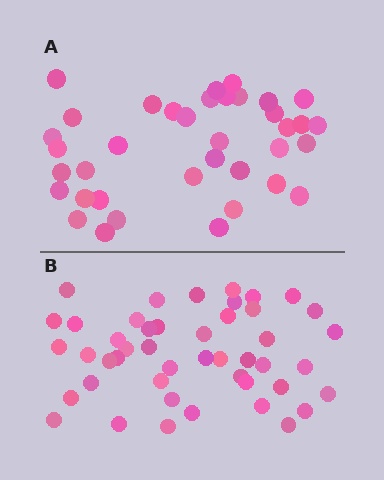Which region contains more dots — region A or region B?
Region B (the bottom region) has more dots.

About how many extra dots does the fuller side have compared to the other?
Region B has roughly 8 or so more dots than region A.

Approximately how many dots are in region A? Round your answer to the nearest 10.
About 40 dots. (The exact count is 37, which rounds to 40.)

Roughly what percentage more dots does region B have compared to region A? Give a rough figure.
About 25% more.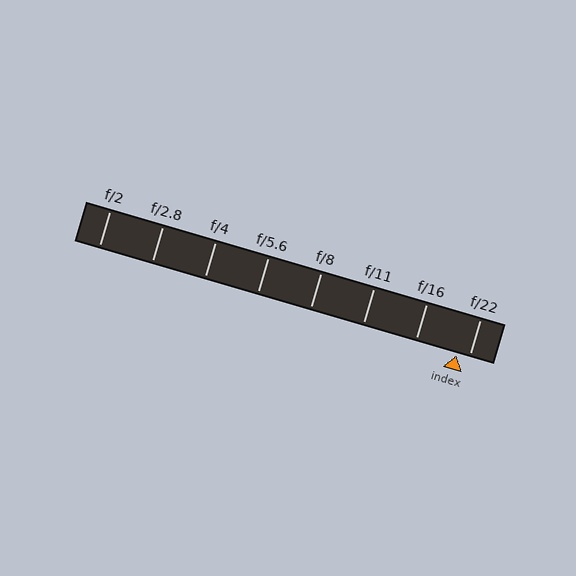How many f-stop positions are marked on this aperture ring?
There are 8 f-stop positions marked.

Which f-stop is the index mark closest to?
The index mark is closest to f/22.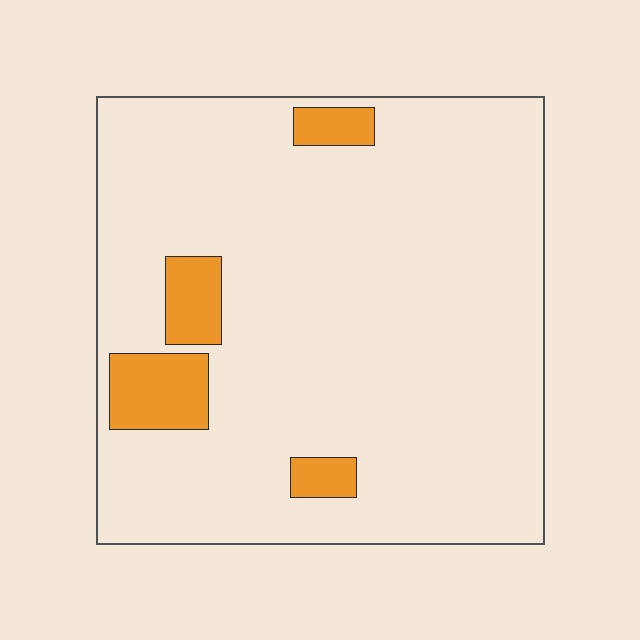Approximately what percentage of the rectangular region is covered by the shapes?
Approximately 10%.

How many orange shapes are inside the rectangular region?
4.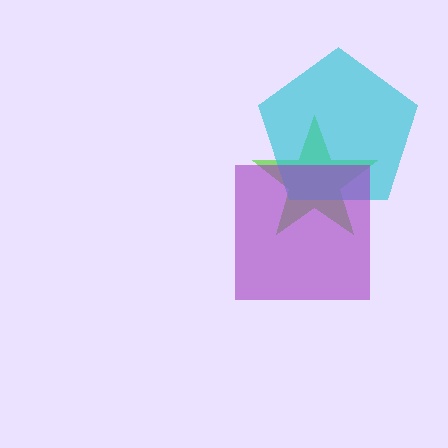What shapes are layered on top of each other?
The layered shapes are: a lime star, a cyan pentagon, a purple square.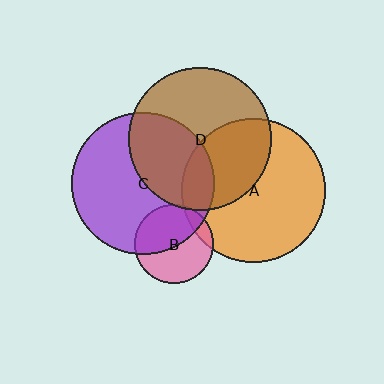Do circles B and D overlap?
Yes.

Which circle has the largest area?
Circle A (orange).